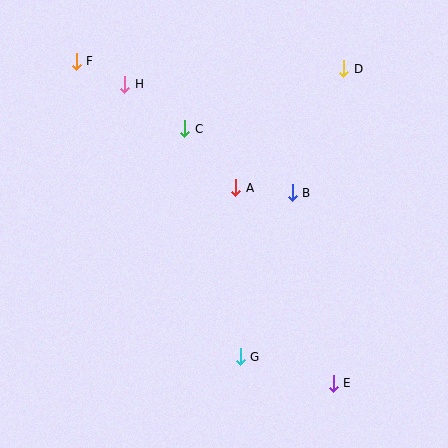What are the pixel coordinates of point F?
Point F is at (76, 61).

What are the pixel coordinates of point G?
Point G is at (240, 357).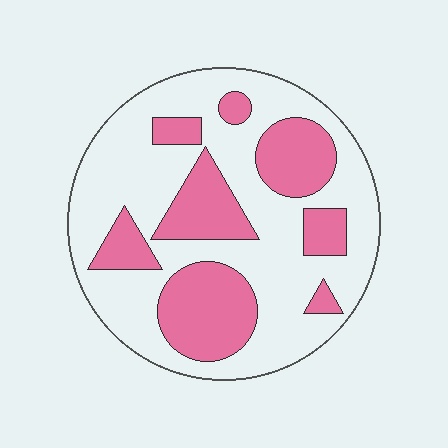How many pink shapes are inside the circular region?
8.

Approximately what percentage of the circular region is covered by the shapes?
Approximately 35%.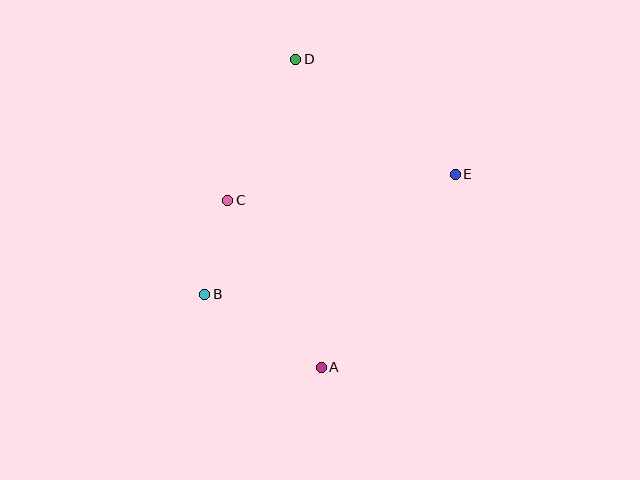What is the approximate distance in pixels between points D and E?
The distance between D and E is approximately 197 pixels.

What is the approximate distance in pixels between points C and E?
The distance between C and E is approximately 229 pixels.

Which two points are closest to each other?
Points B and C are closest to each other.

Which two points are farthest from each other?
Points A and D are farthest from each other.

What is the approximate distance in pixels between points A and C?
The distance between A and C is approximately 192 pixels.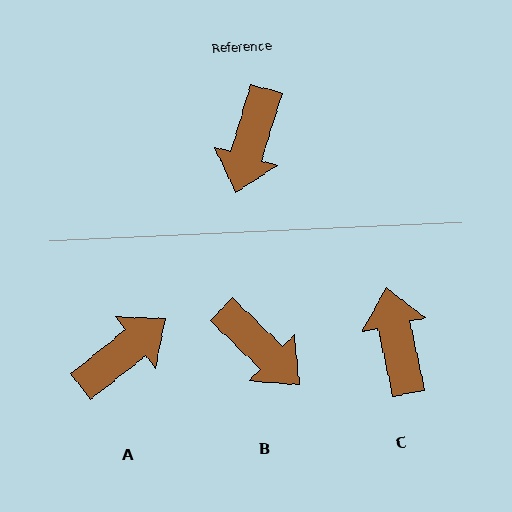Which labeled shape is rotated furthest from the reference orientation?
C, about 151 degrees away.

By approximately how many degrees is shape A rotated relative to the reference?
Approximately 145 degrees counter-clockwise.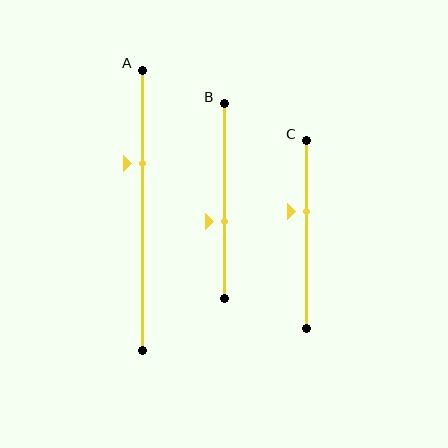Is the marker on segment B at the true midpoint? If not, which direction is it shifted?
No, the marker on segment B is shifted downward by about 11% of the segment length.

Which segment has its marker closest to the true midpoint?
Segment B has its marker closest to the true midpoint.